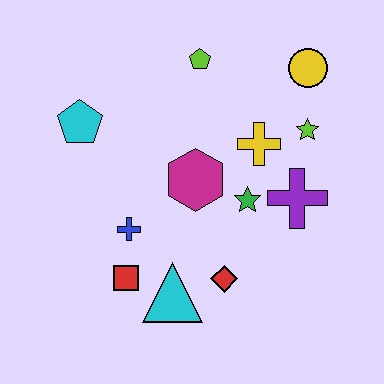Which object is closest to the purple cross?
The green star is closest to the purple cross.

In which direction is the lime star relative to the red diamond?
The lime star is above the red diamond.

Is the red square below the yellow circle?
Yes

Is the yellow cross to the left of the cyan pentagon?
No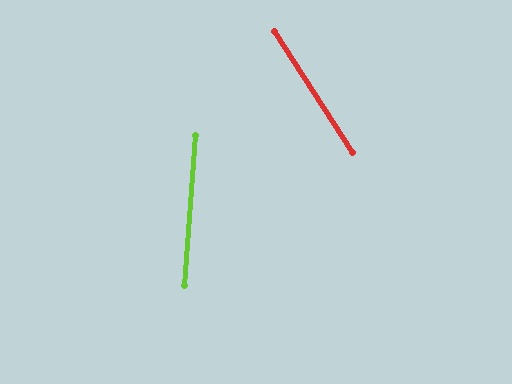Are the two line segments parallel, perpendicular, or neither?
Neither parallel nor perpendicular — they differ by about 37°.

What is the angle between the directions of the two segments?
Approximately 37 degrees.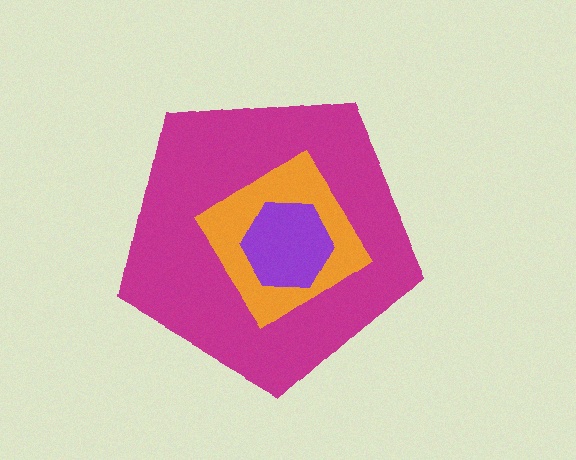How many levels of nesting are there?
3.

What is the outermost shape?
The magenta pentagon.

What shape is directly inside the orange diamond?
The purple hexagon.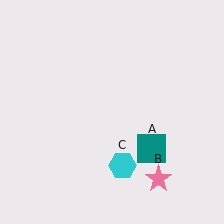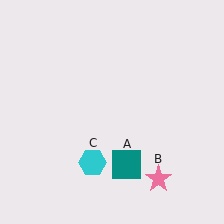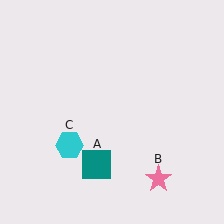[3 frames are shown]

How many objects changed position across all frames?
2 objects changed position: teal square (object A), cyan hexagon (object C).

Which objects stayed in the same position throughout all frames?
Pink star (object B) remained stationary.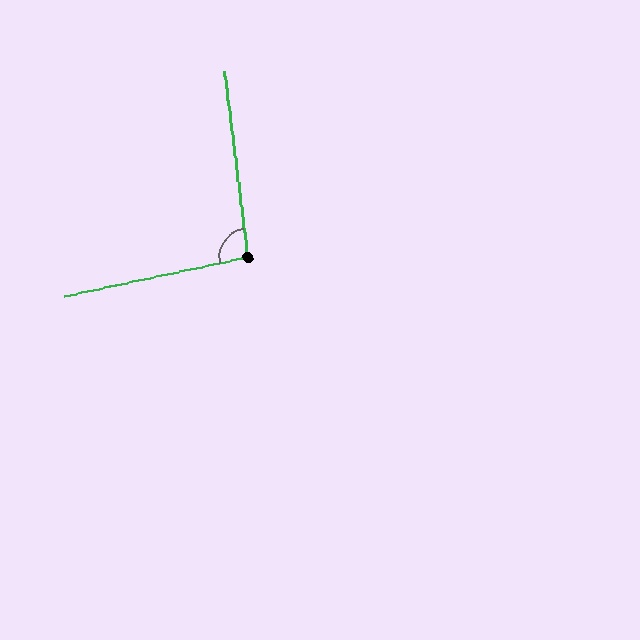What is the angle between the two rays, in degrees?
Approximately 95 degrees.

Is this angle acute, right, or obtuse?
It is approximately a right angle.